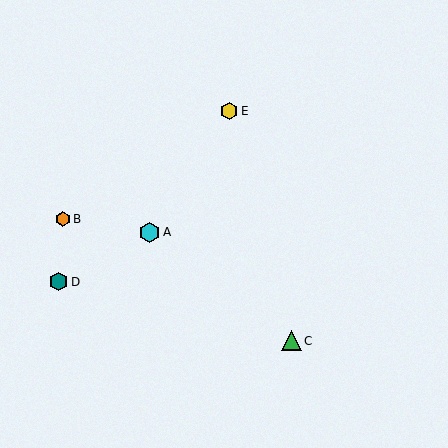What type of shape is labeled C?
Shape C is a green triangle.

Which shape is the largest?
The cyan hexagon (labeled A) is the largest.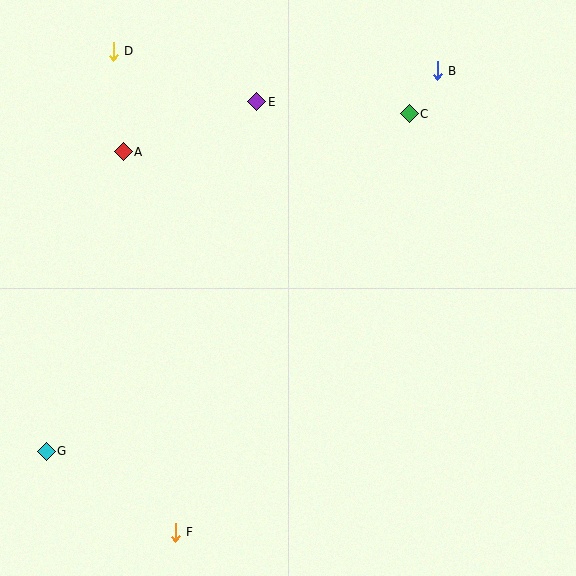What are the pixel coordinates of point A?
Point A is at (123, 152).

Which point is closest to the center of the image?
Point E at (257, 102) is closest to the center.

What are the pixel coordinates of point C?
Point C is at (409, 114).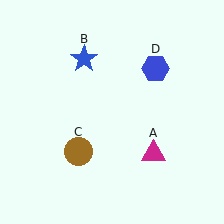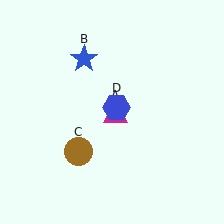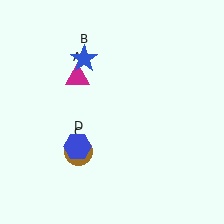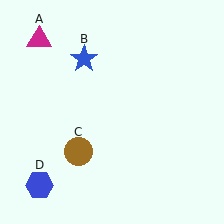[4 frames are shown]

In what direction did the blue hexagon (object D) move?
The blue hexagon (object D) moved down and to the left.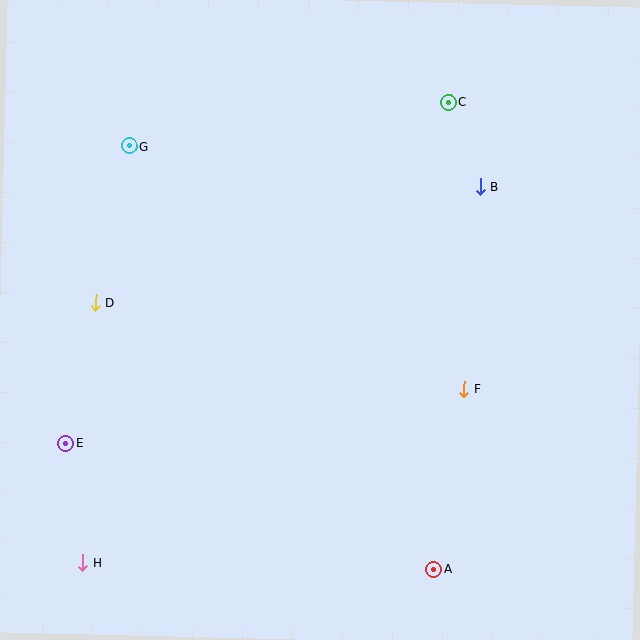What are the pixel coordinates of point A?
Point A is at (434, 569).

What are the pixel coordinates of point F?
Point F is at (464, 389).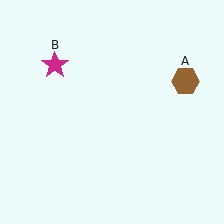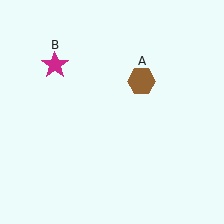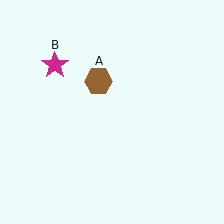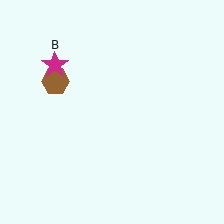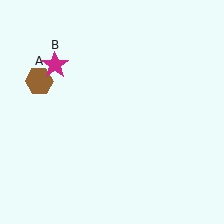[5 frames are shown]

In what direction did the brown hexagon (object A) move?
The brown hexagon (object A) moved left.